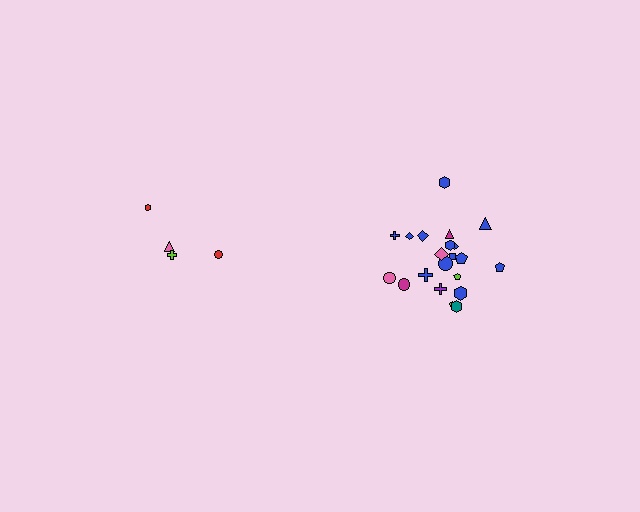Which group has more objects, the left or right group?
The right group.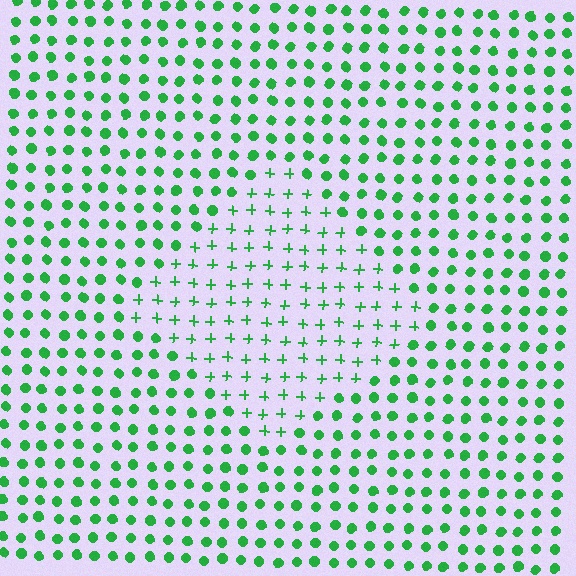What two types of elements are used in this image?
The image uses plus signs inside the diamond region and circles outside it.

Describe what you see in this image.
The image is filled with small green elements arranged in a uniform grid. A diamond-shaped region contains plus signs, while the surrounding area contains circles. The boundary is defined purely by the change in element shape.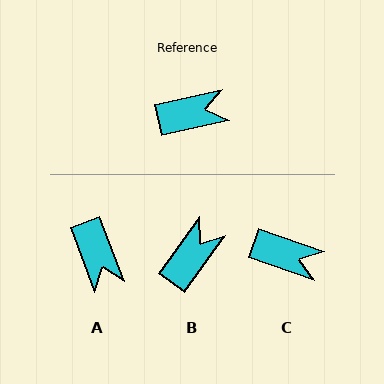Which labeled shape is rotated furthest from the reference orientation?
A, about 82 degrees away.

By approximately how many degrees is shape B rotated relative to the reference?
Approximately 42 degrees counter-clockwise.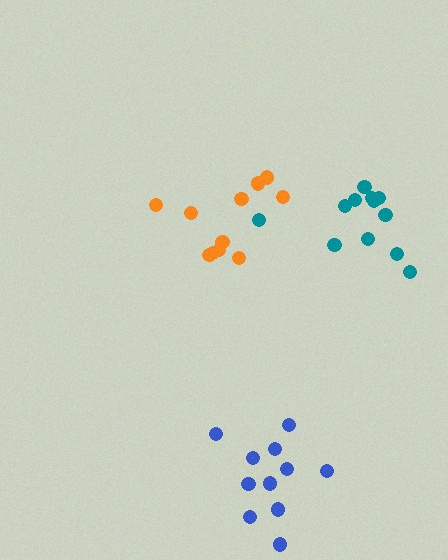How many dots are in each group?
Group 1: 11 dots, Group 2: 11 dots, Group 3: 12 dots (34 total).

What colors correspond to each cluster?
The clusters are colored: orange, blue, teal.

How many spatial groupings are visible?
There are 3 spatial groupings.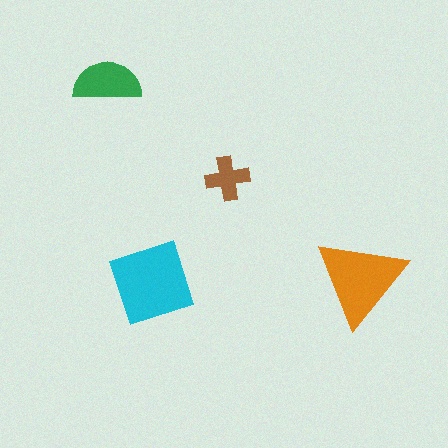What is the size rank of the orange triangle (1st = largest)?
2nd.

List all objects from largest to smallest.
The cyan square, the orange triangle, the green semicircle, the brown cross.